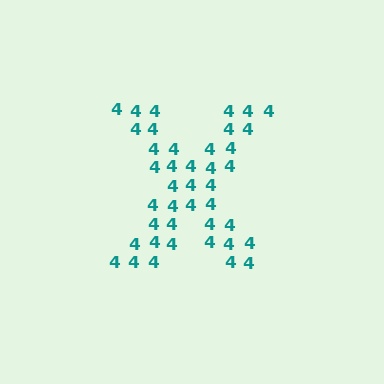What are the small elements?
The small elements are digit 4's.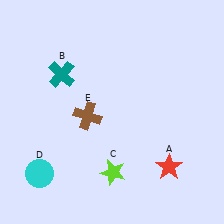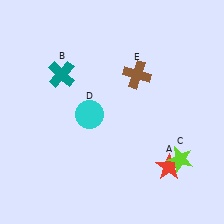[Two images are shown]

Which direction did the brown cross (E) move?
The brown cross (E) moved right.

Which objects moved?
The objects that moved are: the lime star (C), the cyan circle (D), the brown cross (E).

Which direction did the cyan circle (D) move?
The cyan circle (D) moved up.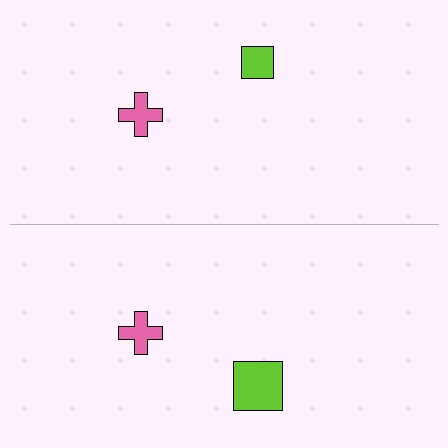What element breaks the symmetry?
The lime square on the bottom side has a different size than its mirror counterpart.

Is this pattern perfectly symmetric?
No, the pattern is not perfectly symmetric. The lime square on the bottom side has a different size than its mirror counterpart.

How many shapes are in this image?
There are 4 shapes in this image.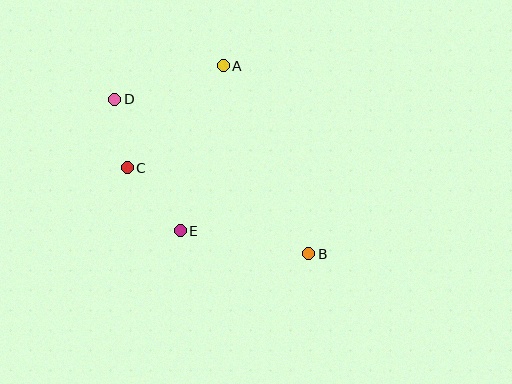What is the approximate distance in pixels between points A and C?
The distance between A and C is approximately 140 pixels.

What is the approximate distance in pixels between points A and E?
The distance between A and E is approximately 170 pixels.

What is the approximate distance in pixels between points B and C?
The distance between B and C is approximately 201 pixels.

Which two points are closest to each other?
Points C and D are closest to each other.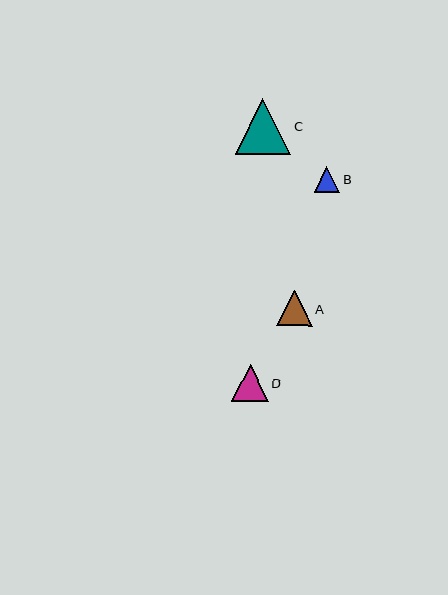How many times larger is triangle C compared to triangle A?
Triangle C is approximately 1.6 times the size of triangle A.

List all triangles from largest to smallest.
From largest to smallest: C, D, A, B.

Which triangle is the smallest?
Triangle B is the smallest with a size of approximately 26 pixels.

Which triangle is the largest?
Triangle C is the largest with a size of approximately 56 pixels.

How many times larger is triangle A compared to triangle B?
Triangle A is approximately 1.4 times the size of triangle B.